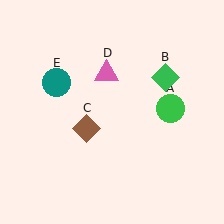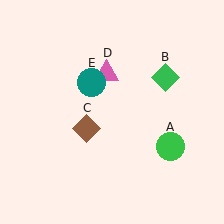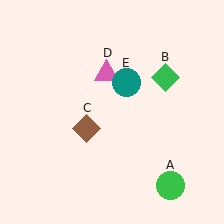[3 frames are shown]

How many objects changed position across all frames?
2 objects changed position: green circle (object A), teal circle (object E).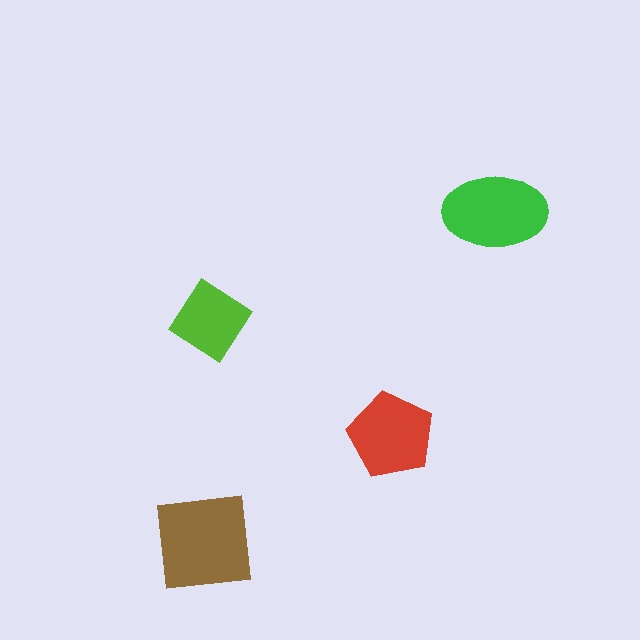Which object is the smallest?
The lime diamond.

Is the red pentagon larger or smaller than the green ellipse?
Smaller.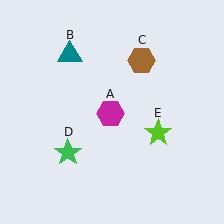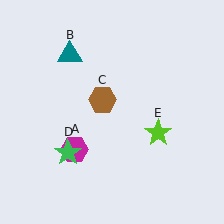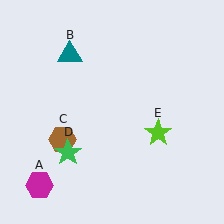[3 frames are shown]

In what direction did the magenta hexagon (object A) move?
The magenta hexagon (object A) moved down and to the left.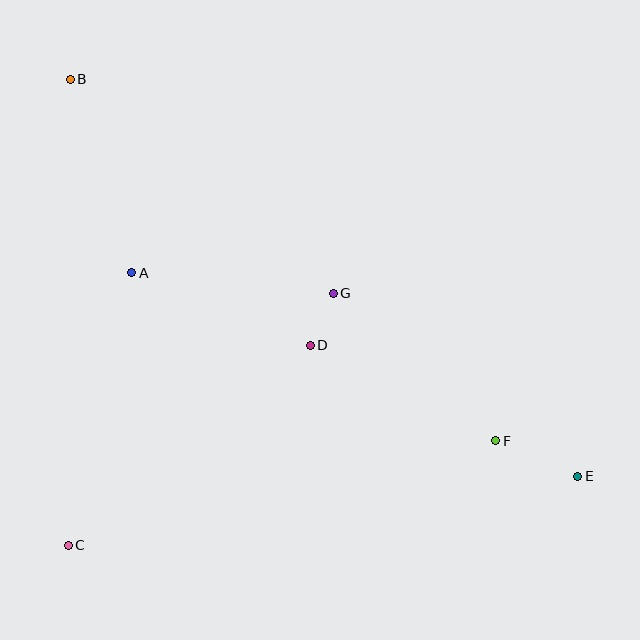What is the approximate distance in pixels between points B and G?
The distance between B and G is approximately 339 pixels.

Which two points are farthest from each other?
Points B and E are farthest from each other.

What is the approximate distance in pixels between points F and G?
The distance between F and G is approximately 219 pixels.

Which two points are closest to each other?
Points D and G are closest to each other.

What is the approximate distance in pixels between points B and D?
The distance between B and D is approximately 358 pixels.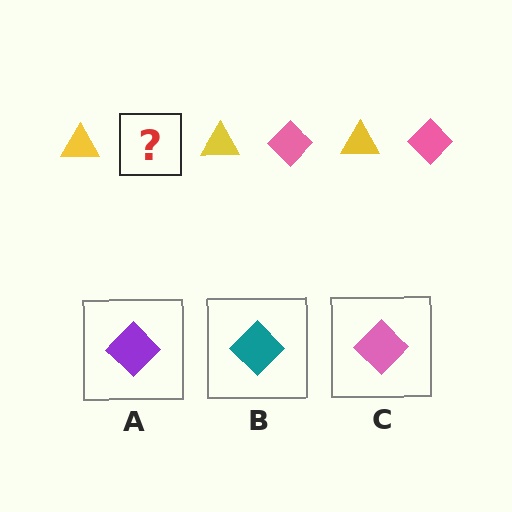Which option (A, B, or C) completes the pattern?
C.